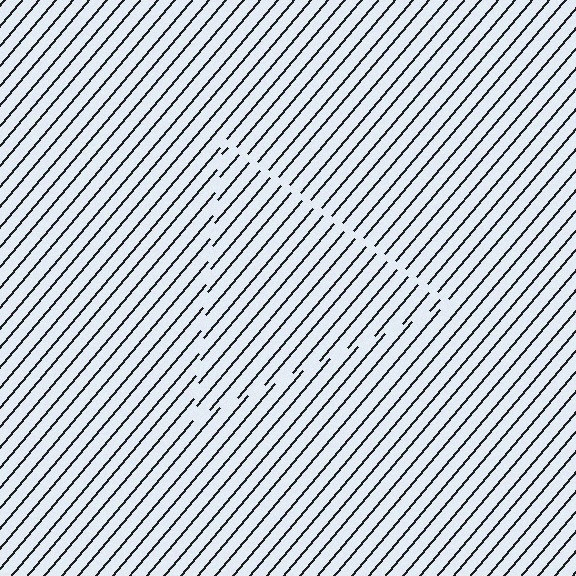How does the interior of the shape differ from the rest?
The interior of the shape contains the same grating, shifted by half a period — the contour is defined by the phase discontinuity where line-ends from the inner and outer gratings abut.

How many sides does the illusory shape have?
3 sides — the line-ends trace a triangle.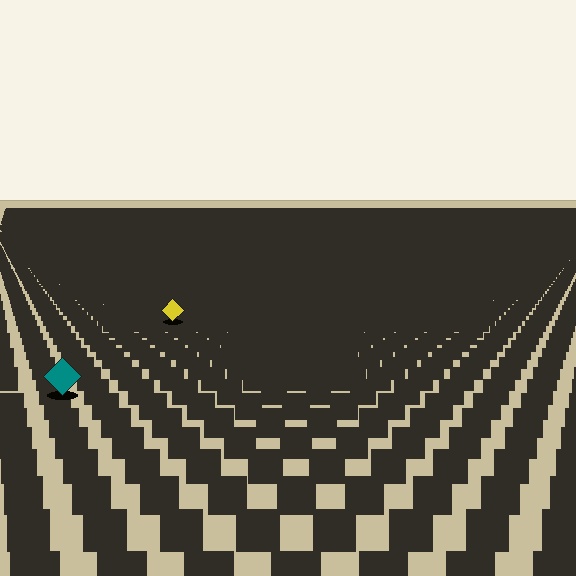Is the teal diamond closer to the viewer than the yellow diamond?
Yes. The teal diamond is closer — you can tell from the texture gradient: the ground texture is coarser near it.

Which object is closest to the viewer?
The teal diamond is closest. The texture marks near it are larger and more spread out.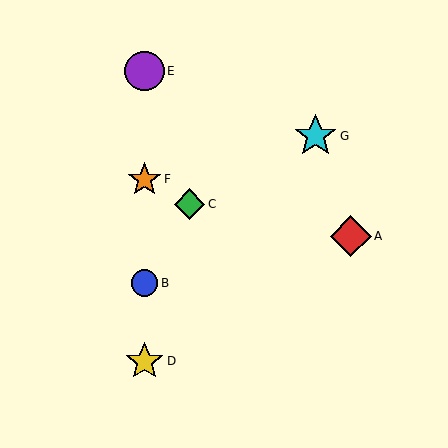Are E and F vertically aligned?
Yes, both are at x≈144.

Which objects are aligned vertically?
Objects B, D, E, F are aligned vertically.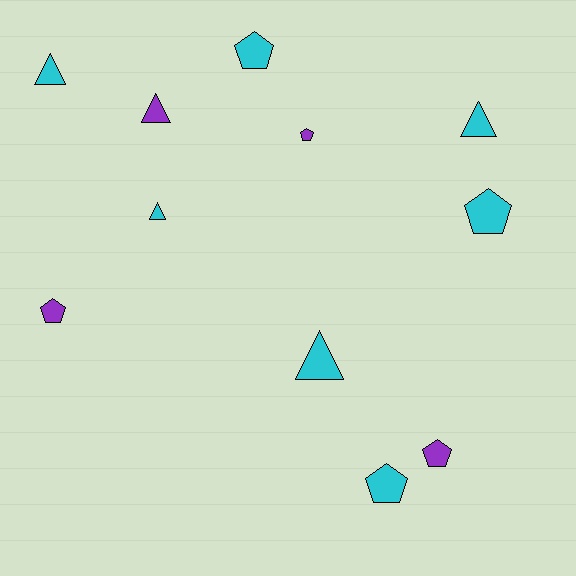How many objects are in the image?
There are 11 objects.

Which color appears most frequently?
Cyan, with 7 objects.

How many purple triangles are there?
There is 1 purple triangle.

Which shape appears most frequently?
Pentagon, with 6 objects.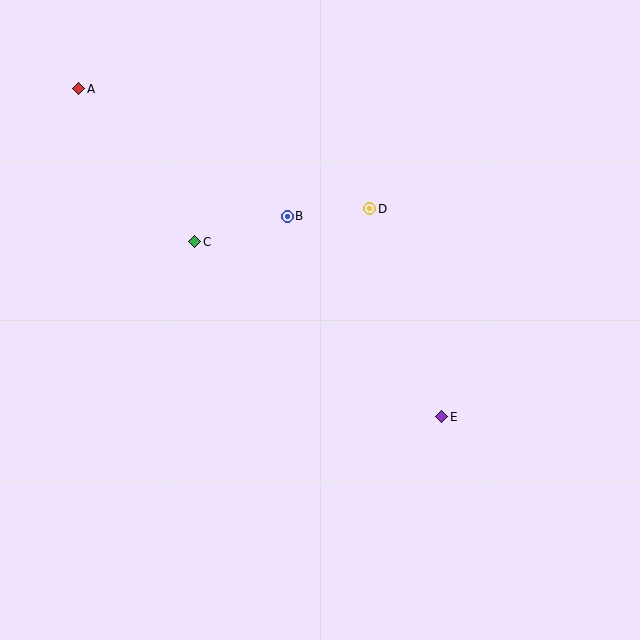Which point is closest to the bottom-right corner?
Point E is closest to the bottom-right corner.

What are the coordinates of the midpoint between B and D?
The midpoint between B and D is at (328, 212).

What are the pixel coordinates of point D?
Point D is at (370, 209).